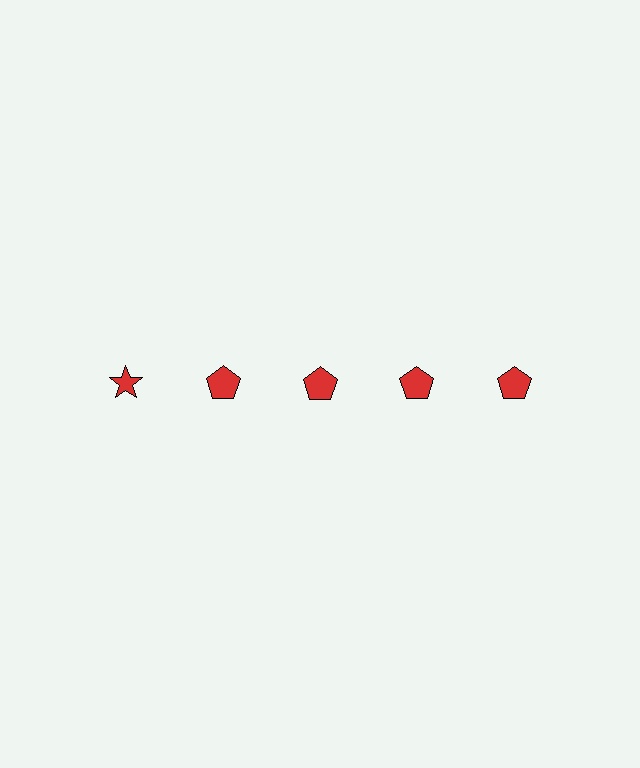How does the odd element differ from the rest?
It has a different shape: star instead of pentagon.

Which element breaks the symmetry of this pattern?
The red star in the top row, leftmost column breaks the symmetry. All other shapes are red pentagons.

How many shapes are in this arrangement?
There are 5 shapes arranged in a grid pattern.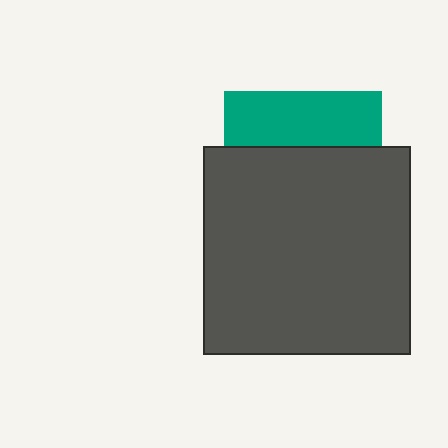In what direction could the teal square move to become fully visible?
The teal square could move up. That would shift it out from behind the dark gray square entirely.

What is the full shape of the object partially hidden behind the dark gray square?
The partially hidden object is a teal square.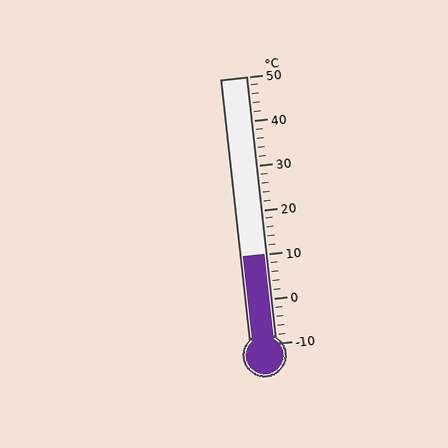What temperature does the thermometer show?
The thermometer shows approximately 10°C.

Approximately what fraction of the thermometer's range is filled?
The thermometer is filled to approximately 35% of its range.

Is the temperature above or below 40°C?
The temperature is below 40°C.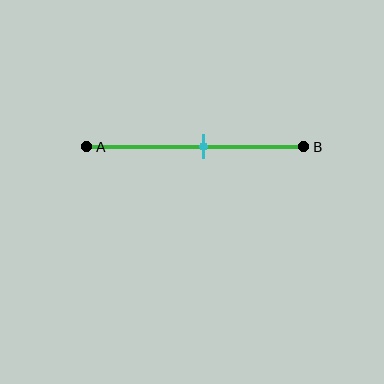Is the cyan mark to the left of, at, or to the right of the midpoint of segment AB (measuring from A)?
The cyan mark is to the right of the midpoint of segment AB.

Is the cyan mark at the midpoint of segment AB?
No, the mark is at about 55% from A, not at the 50% midpoint.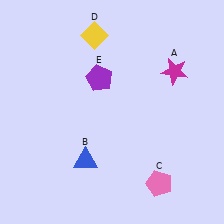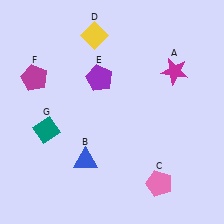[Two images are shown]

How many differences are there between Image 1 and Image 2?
There are 2 differences between the two images.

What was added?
A magenta pentagon (F), a teal diamond (G) were added in Image 2.